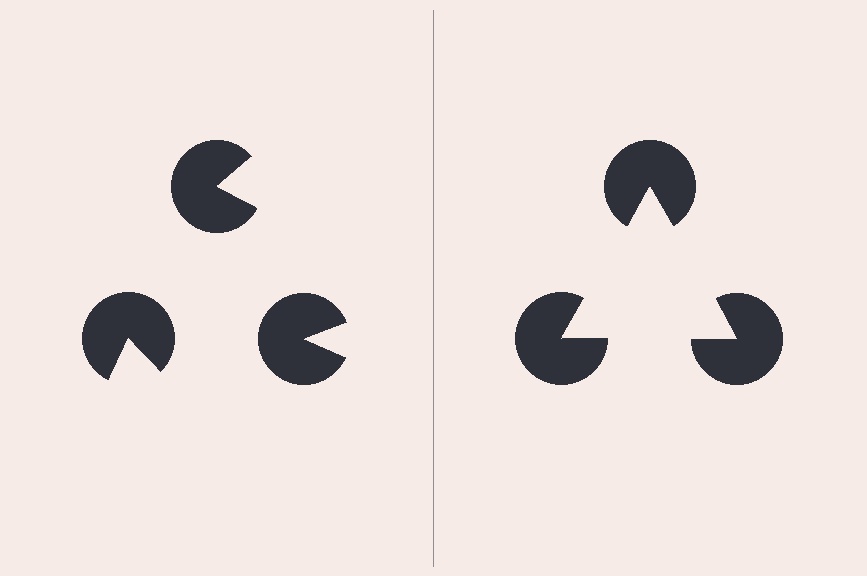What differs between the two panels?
The pac-man discs are positioned identically on both sides; only the wedge orientations differ. On the right they align to a triangle; on the left they are misaligned.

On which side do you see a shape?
An illusory triangle appears on the right side. On the left side the wedge cuts are rotated, so no coherent shape forms.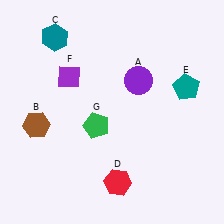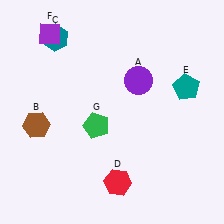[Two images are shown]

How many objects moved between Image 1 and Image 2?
1 object moved between the two images.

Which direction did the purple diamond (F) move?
The purple diamond (F) moved up.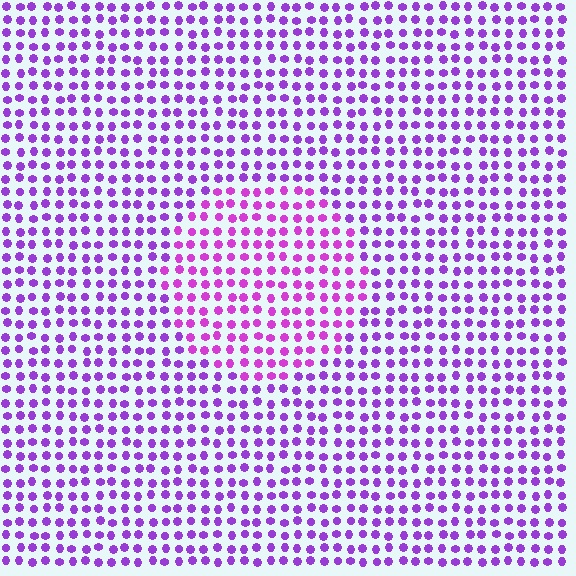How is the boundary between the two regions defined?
The boundary is defined purely by a slight shift in hue (about 24 degrees). Spacing, size, and orientation are identical on both sides.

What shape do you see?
I see a circle.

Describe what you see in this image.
The image is filled with small purple elements in a uniform arrangement. A circle-shaped region is visible where the elements are tinted to a slightly different hue, forming a subtle color boundary.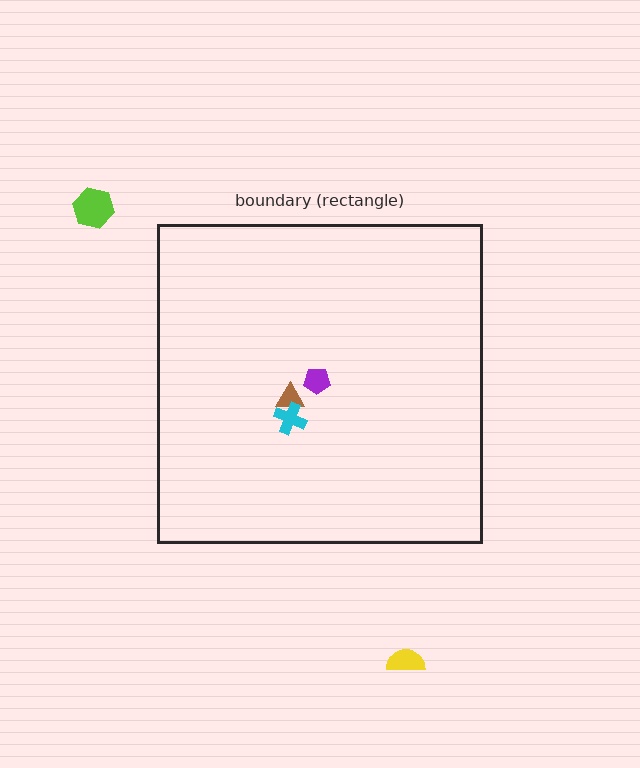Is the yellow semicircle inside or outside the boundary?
Outside.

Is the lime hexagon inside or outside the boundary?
Outside.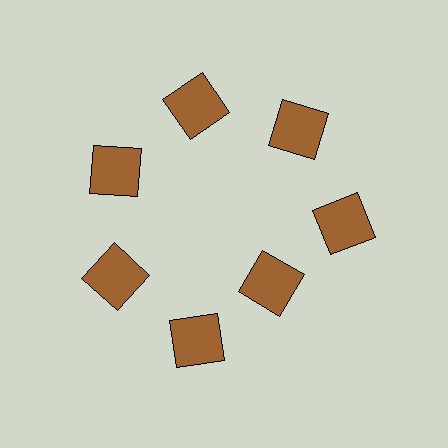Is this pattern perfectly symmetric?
No. The 7 brown squares are arranged in a ring, but one element near the 5 o'clock position is pulled inward toward the center, breaking the 7-fold rotational symmetry.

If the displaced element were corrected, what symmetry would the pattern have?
It would have 7-fold rotational symmetry — the pattern would map onto itself every 51 degrees.